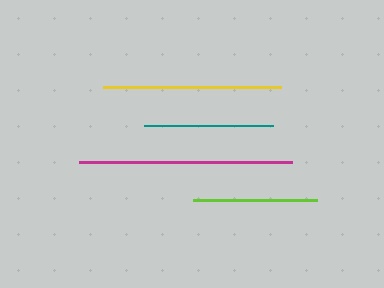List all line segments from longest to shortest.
From longest to shortest: magenta, yellow, teal, lime.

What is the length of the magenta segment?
The magenta segment is approximately 213 pixels long.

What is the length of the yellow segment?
The yellow segment is approximately 178 pixels long.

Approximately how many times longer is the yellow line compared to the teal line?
The yellow line is approximately 1.4 times the length of the teal line.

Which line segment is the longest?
The magenta line is the longest at approximately 213 pixels.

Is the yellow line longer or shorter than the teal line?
The yellow line is longer than the teal line.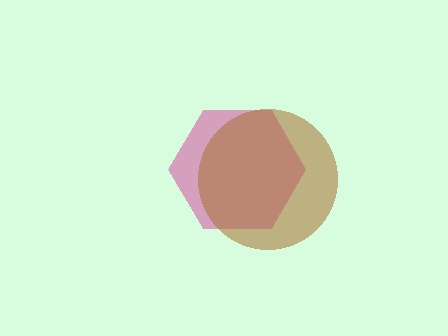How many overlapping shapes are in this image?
There are 2 overlapping shapes in the image.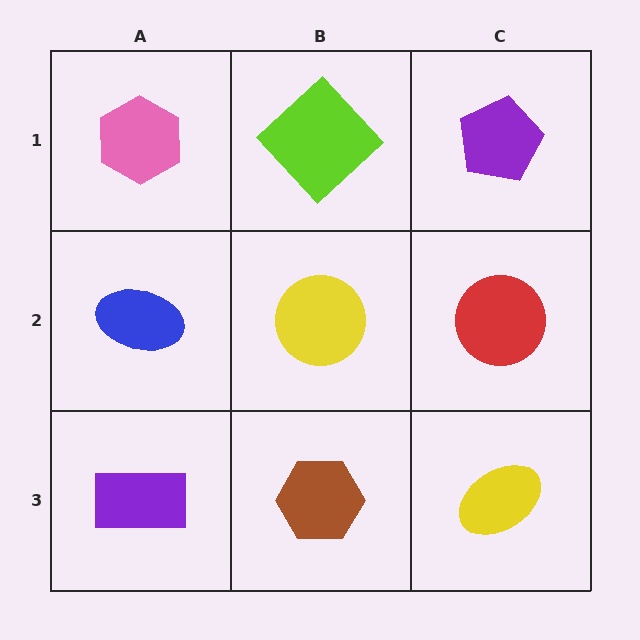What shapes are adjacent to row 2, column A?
A pink hexagon (row 1, column A), a purple rectangle (row 3, column A), a yellow circle (row 2, column B).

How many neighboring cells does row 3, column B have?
3.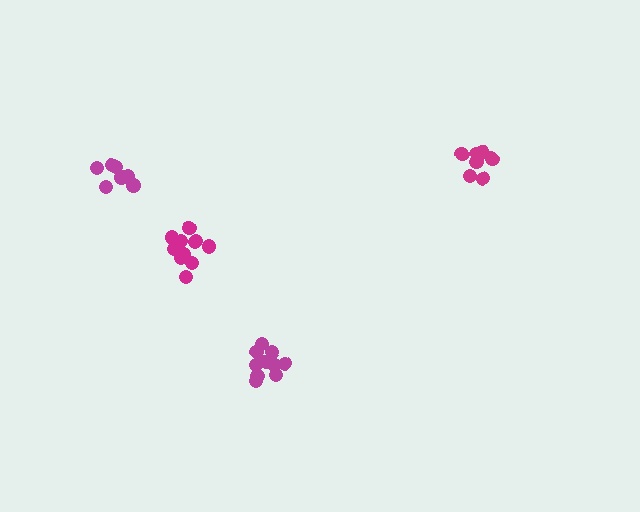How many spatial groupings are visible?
There are 4 spatial groupings.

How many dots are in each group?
Group 1: 10 dots, Group 2: 12 dots, Group 3: 8 dots, Group 4: 8 dots (38 total).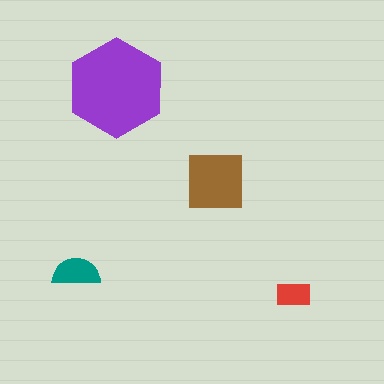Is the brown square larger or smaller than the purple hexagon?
Smaller.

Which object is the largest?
The purple hexagon.